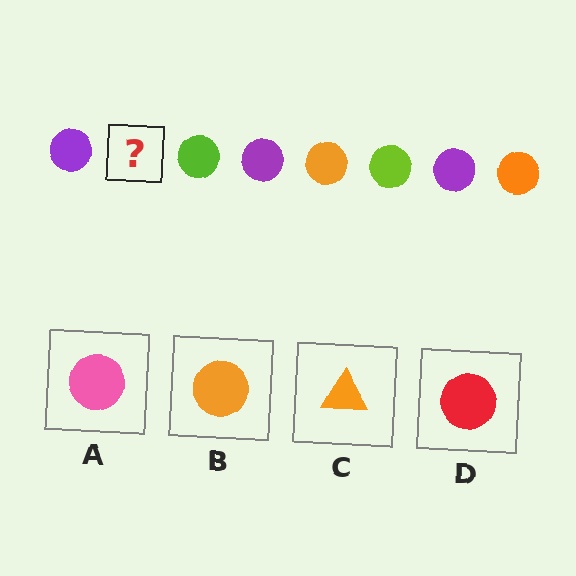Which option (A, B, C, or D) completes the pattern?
B.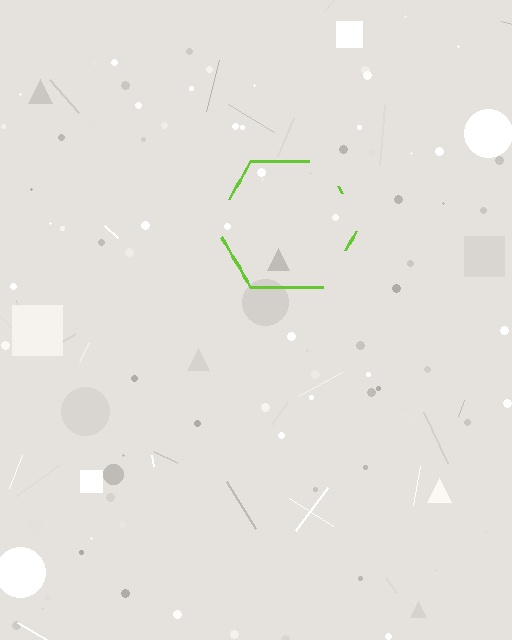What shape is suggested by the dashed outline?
The dashed outline suggests a hexagon.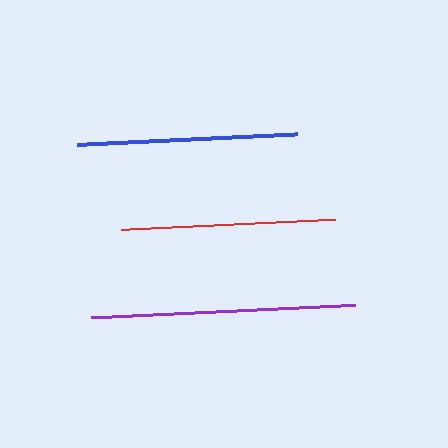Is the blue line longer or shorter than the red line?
The blue line is longer than the red line.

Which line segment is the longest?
The purple line is the longest at approximately 264 pixels.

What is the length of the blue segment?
The blue segment is approximately 220 pixels long.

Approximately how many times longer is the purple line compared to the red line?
The purple line is approximately 1.2 times the length of the red line.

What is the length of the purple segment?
The purple segment is approximately 264 pixels long.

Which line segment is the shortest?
The red line is the shortest at approximately 214 pixels.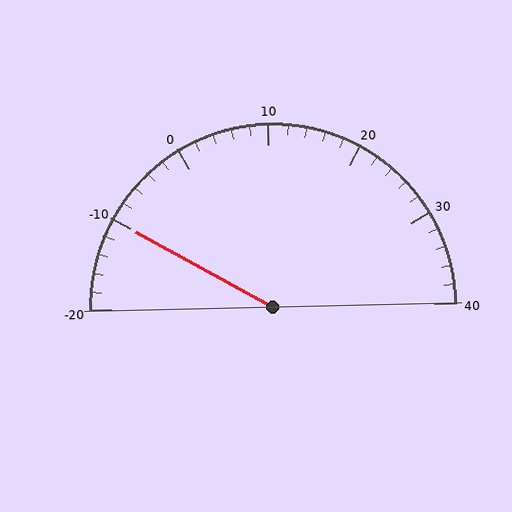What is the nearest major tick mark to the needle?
The nearest major tick mark is -10.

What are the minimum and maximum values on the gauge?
The gauge ranges from -20 to 40.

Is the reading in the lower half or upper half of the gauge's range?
The reading is in the lower half of the range (-20 to 40).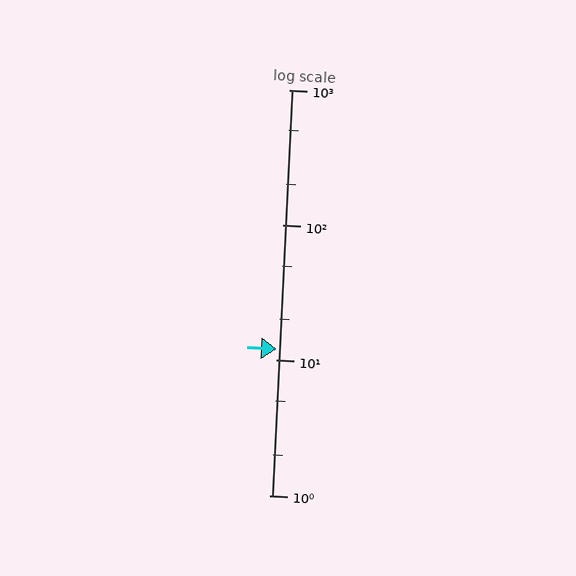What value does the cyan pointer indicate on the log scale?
The pointer indicates approximately 12.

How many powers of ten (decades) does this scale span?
The scale spans 3 decades, from 1 to 1000.